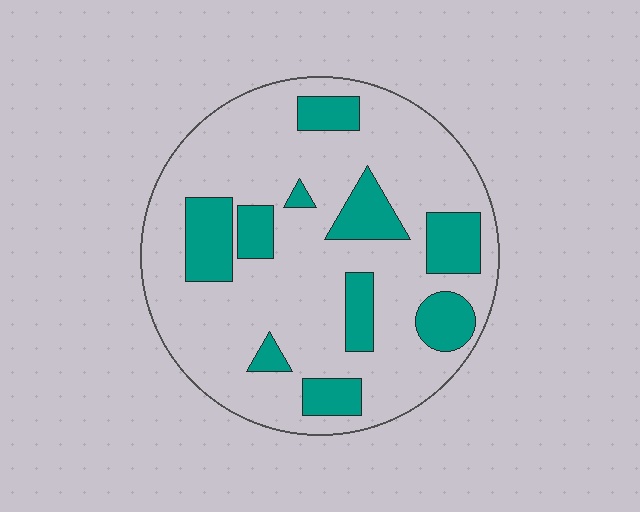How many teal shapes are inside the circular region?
10.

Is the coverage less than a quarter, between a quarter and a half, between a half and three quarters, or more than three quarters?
Less than a quarter.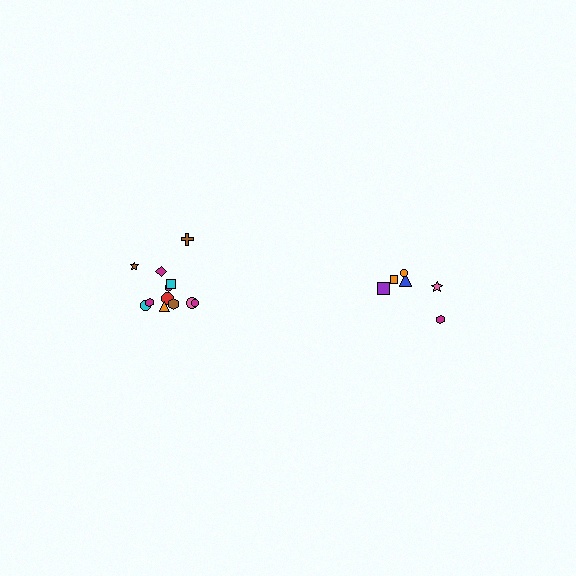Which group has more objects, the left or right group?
The left group.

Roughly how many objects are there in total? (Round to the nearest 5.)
Roughly 20 objects in total.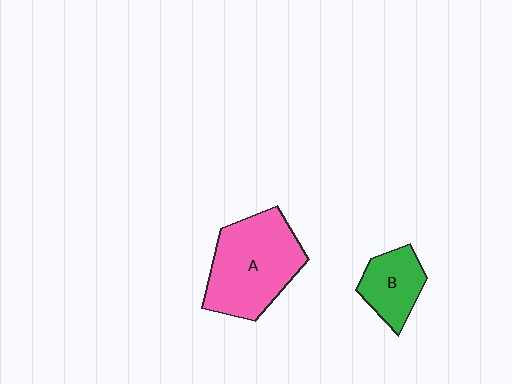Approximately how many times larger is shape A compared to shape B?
Approximately 2.0 times.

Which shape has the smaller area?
Shape B (green).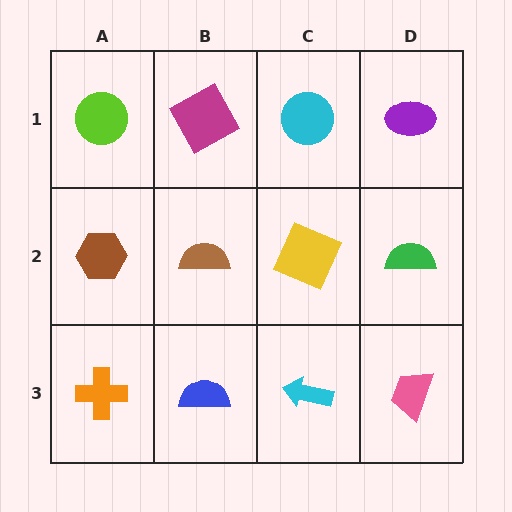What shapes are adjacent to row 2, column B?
A magenta square (row 1, column B), a blue semicircle (row 3, column B), a brown hexagon (row 2, column A), a yellow square (row 2, column C).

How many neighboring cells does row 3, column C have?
3.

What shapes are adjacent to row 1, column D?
A green semicircle (row 2, column D), a cyan circle (row 1, column C).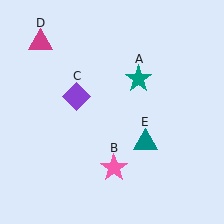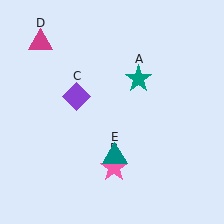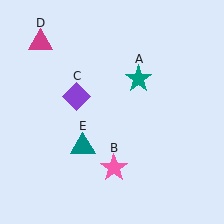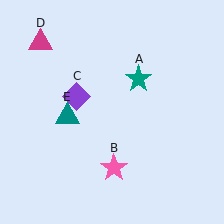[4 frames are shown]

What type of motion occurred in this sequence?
The teal triangle (object E) rotated clockwise around the center of the scene.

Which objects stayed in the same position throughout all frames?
Teal star (object A) and pink star (object B) and purple diamond (object C) and magenta triangle (object D) remained stationary.